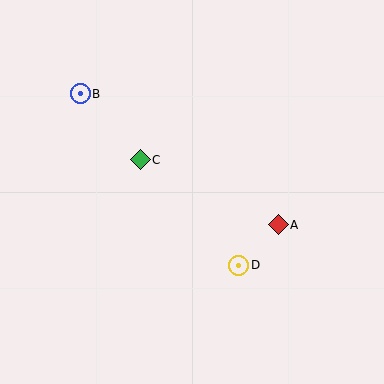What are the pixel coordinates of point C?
Point C is at (140, 160).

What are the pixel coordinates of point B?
Point B is at (80, 94).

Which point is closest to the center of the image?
Point C at (140, 160) is closest to the center.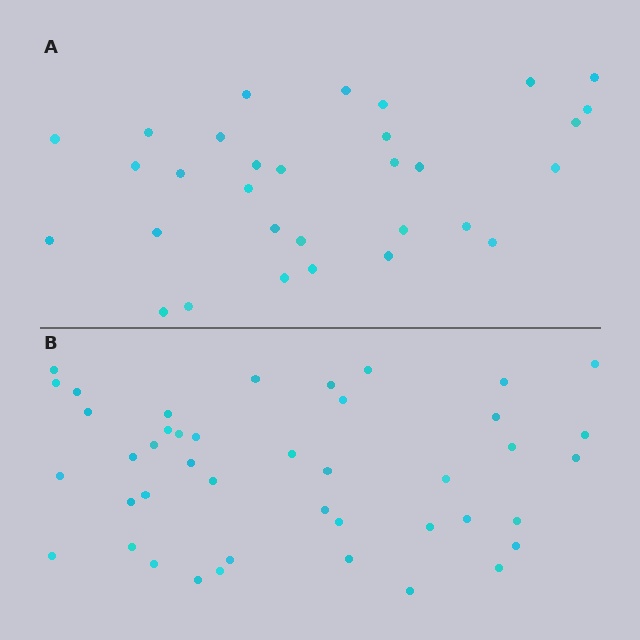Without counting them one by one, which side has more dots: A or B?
Region B (the bottom region) has more dots.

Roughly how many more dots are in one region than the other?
Region B has roughly 12 or so more dots than region A.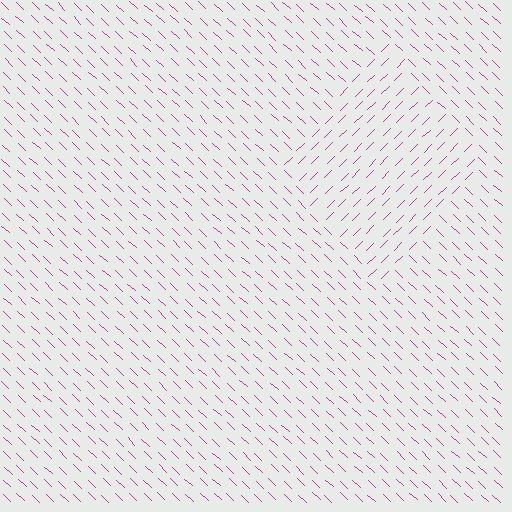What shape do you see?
I see a diamond.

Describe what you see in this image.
The image is filled with small magenta line segments. A diamond region in the image has lines oriented differently from the surrounding lines, creating a visible texture boundary.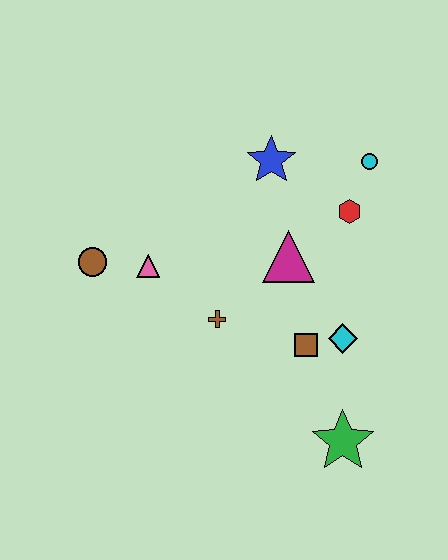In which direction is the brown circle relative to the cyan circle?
The brown circle is to the left of the cyan circle.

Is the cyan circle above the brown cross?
Yes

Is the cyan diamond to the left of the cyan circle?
Yes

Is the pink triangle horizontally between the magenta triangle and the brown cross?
No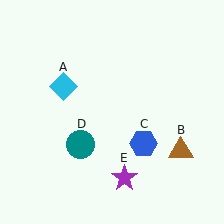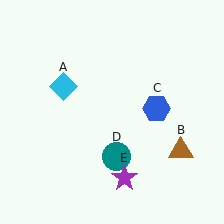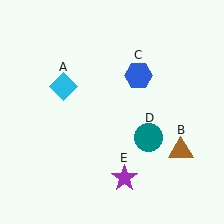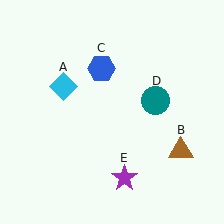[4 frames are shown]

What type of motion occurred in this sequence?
The blue hexagon (object C), teal circle (object D) rotated counterclockwise around the center of the scene.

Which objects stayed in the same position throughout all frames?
Cyan diamond (object A) and brown triangle (object B) and purple star (object E) remained stationary.